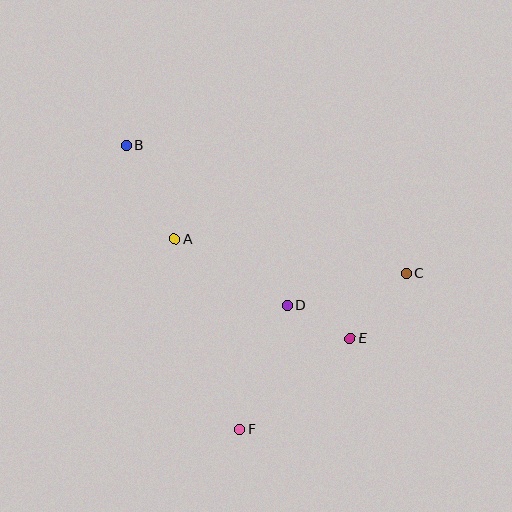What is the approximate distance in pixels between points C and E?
The distance between C and E is approximately 86 pixels.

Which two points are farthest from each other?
Points B and C are farthest from each other.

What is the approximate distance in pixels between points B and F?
The distance between B and F is approximately 305 pixels.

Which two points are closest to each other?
Points D and E are closest to each other.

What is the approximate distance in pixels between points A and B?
The distance between A and B is approximately 105 pixels.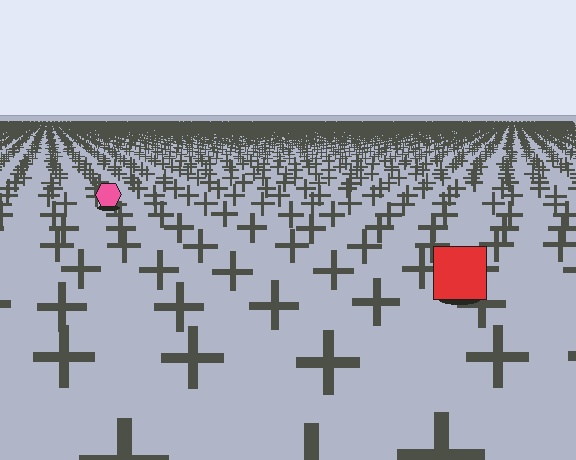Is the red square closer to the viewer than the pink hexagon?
Yes. The red square is closer — you can tell from the texture gradient: the ground texture is coarser near it.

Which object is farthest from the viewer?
The pink hexagon is farthest from the viewer. It appears smaller and the ground texture around it is denser.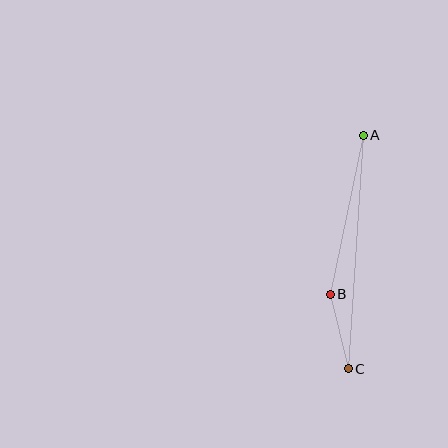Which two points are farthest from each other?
Points A and C are farthest from each other.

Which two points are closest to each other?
Points B and C are closest to each other.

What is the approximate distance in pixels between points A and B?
The distance between A and B is approximately 162 pixels.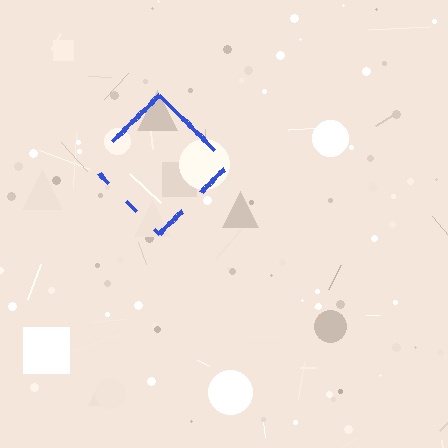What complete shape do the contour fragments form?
The contour fragments form a diamond.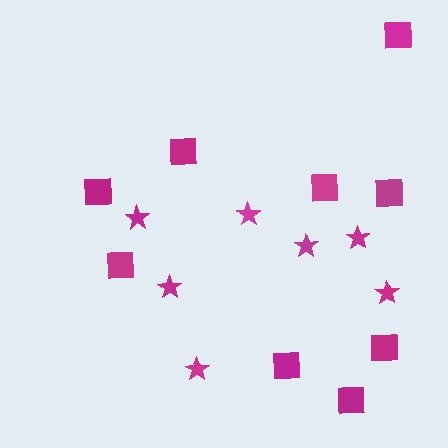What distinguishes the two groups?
There are 2 groups: one group of stars (7) and one group of squares (9).